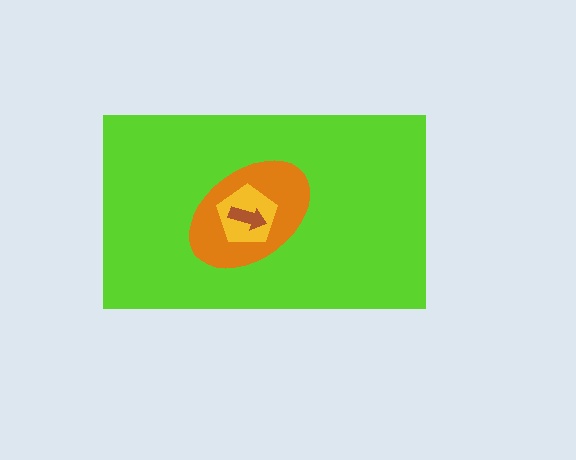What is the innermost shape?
The brown arrow.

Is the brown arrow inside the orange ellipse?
Yes.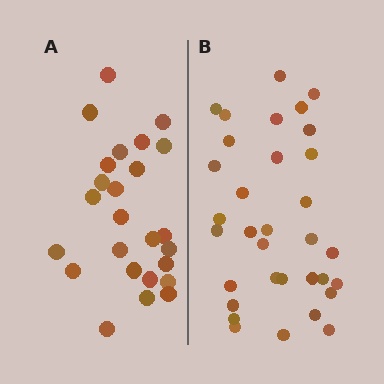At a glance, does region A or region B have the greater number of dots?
Region B (the right region) has more dots.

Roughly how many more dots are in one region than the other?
Region B has roughly 8 or so more dots than region A.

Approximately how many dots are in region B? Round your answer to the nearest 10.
About 30 dots. (The exact count is 33, which rounds to 30.)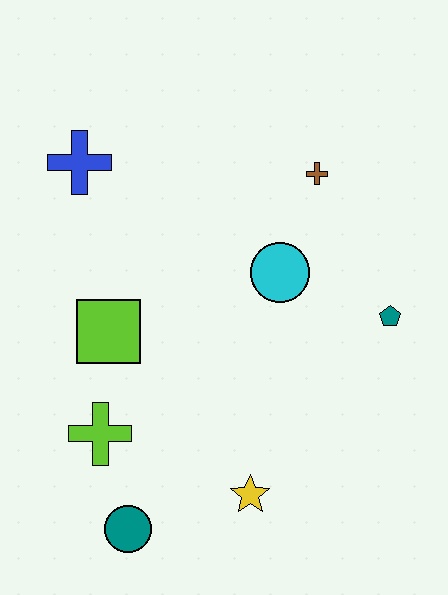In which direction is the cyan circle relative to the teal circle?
The cyan circle is above the teal circle.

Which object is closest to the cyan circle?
The brown cross is closest to the cyan circle.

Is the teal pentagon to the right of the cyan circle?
Yes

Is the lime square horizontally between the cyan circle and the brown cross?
No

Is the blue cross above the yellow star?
Yes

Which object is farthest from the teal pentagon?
The blue cross is farthest from the teal pentagon.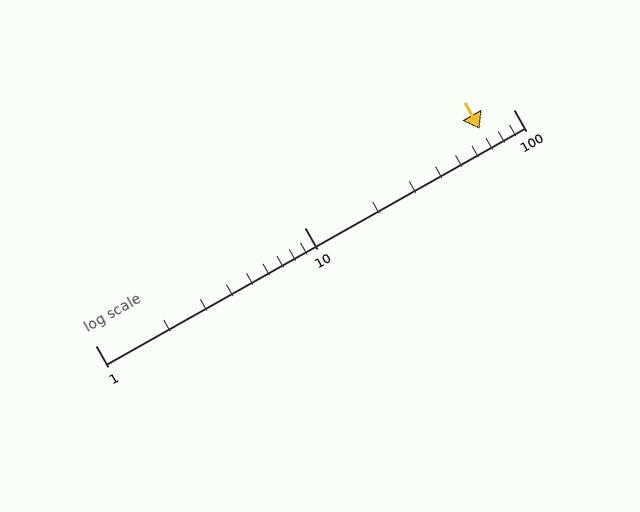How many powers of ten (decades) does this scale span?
The scale spans 2 decades, from 1 to 100.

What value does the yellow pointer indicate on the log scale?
The pointer indicates approximately 69.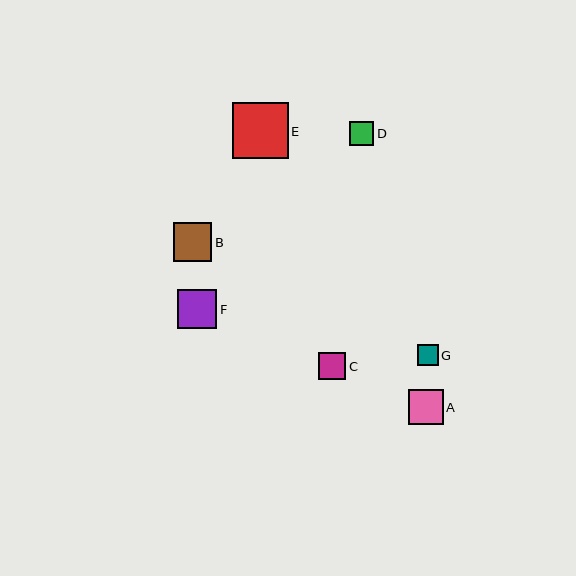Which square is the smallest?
Square G is the smallest with a size of approximately 21 pixels.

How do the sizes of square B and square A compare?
Square B and square A are approximately the same size.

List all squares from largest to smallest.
From largest to smallest: E, F, B, A, C, D, G.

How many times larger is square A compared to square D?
Square A is approximately 1.5 times the size of square D.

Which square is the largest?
Square E is the largest with a size of approximately 56 pixels.